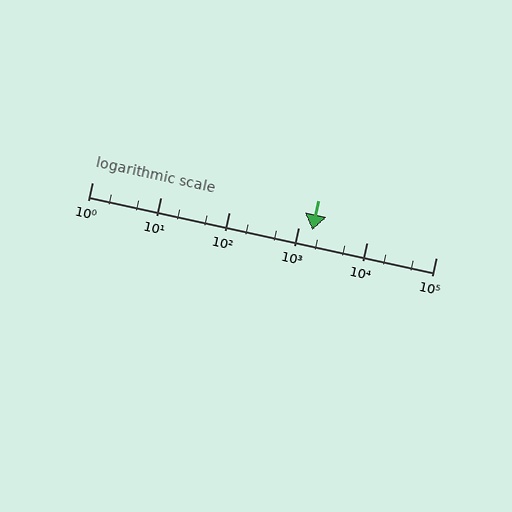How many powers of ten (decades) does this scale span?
The scale spans 5 decades, from 1 to 100000.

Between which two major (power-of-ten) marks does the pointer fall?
The pointer is between 1000 and 10000.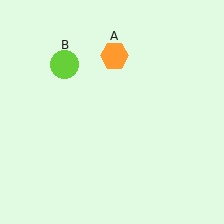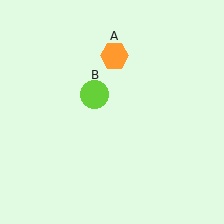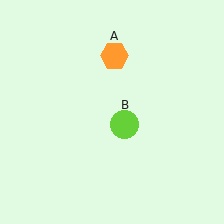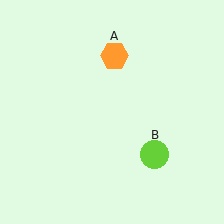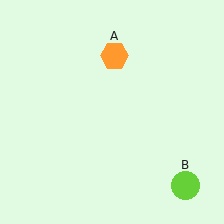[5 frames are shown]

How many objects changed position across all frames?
1 object changed position: lime circle (object B).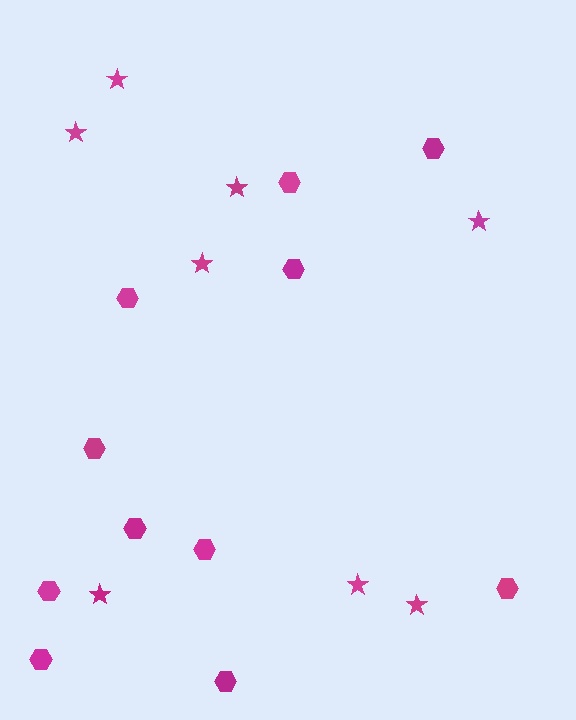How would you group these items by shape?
There are 2 groups: one group of hexagons (11) and one group of stars (8).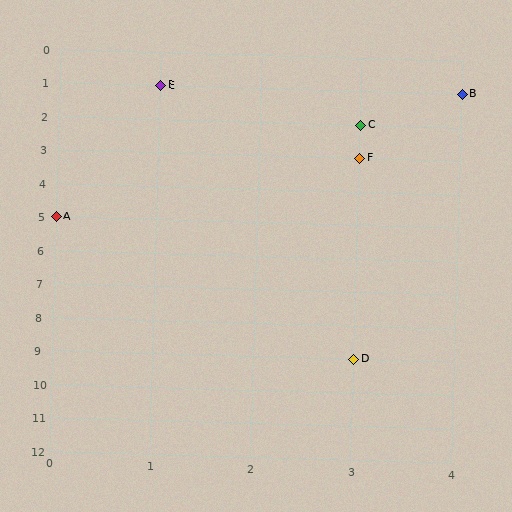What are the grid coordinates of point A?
Point A is at grid coordinates (0, 5).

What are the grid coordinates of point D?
Point D is at grid coordinates (3, 9).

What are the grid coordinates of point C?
Point C is at grid coordinates (3, 2).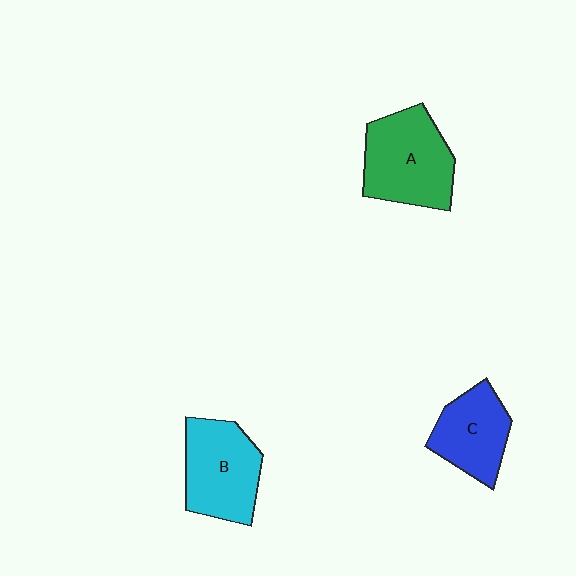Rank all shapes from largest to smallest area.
From largest to smallest: A (green), B (cyan), C (blue).